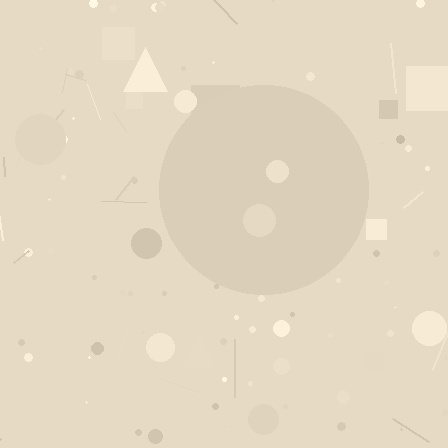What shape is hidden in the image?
A circle is hidden in the image.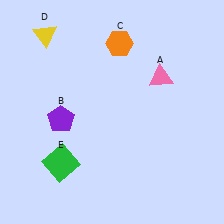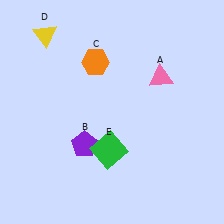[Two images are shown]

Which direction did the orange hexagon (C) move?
The orange hexagon (C) moved left.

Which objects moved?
The objects that moved are: the purple pentagon (B), the orange hexagon (C), the green square (E).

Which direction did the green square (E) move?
The green square (E) moved right.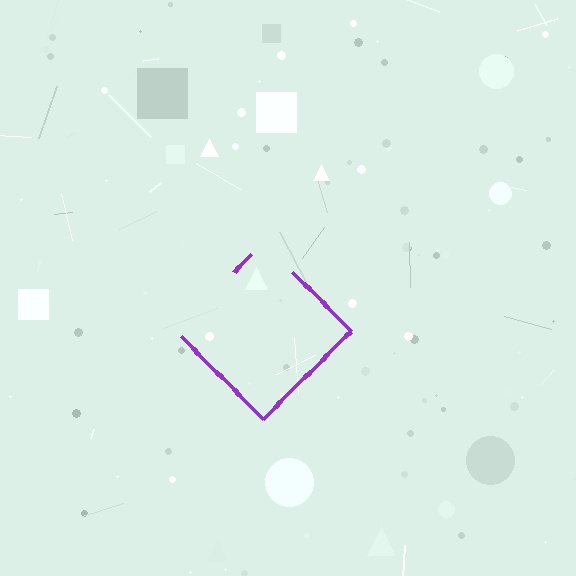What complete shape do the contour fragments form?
The contour fragments form a diamond.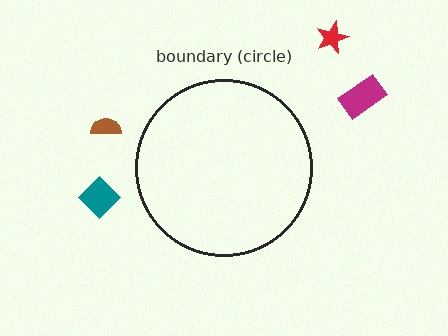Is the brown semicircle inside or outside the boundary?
Outside.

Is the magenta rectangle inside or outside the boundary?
Outside.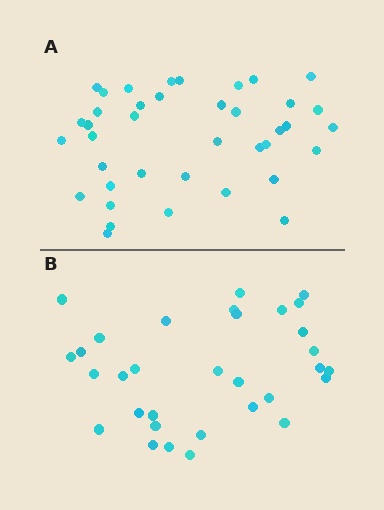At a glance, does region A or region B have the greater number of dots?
Region A (the top region) has more dots.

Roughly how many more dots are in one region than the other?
Region A has roughly 8 or so more dots than region B.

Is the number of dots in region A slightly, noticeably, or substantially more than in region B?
Region A has only slightly more — the two regions are fairly close. The ratio is roughly 1.2 to 1.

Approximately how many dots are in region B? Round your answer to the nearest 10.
About 30 dots. (The exact count is 32, which rounds to 30.)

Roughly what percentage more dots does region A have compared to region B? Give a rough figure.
About 20% more.